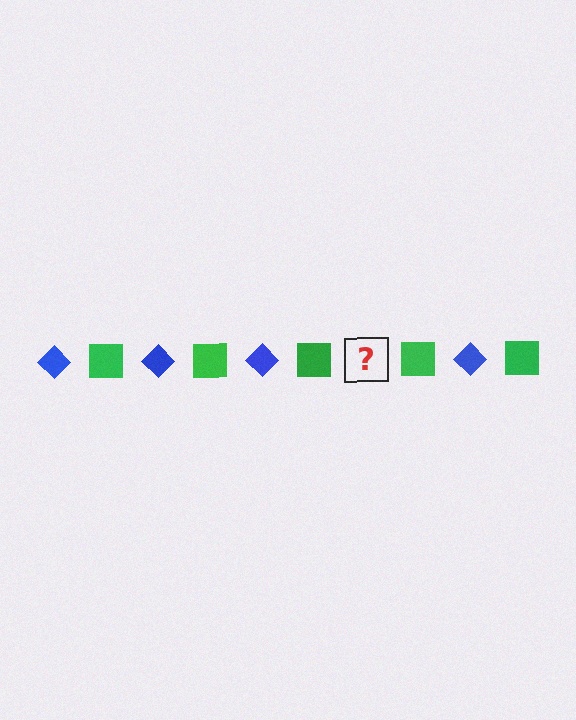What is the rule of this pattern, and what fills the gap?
The rule is that the pattern alternates between blue diamond and green square. The gap should be filled with a blue diamond.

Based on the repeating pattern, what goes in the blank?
The blank should be a blue diamond.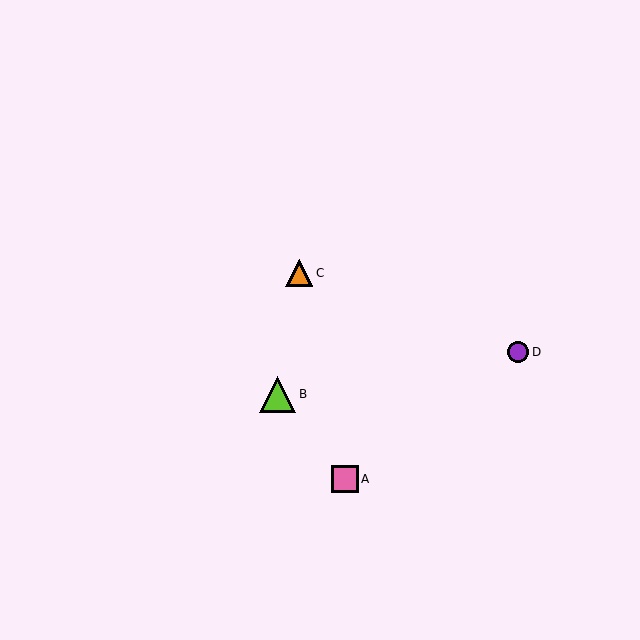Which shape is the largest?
The lime triangle (labeled B) is the largest.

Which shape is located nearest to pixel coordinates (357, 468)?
The pink square (labeled A) at (345, 479) is nearest to that location.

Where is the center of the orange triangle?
The center of the orange triangle is at (299, 273).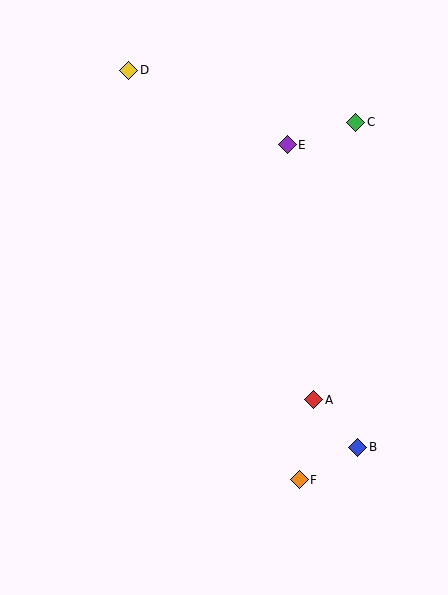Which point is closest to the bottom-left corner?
Point F is closest to the bottom-left corner.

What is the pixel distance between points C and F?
The distance between C and F is 362 pixels.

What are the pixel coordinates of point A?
Point A is at (314, 400).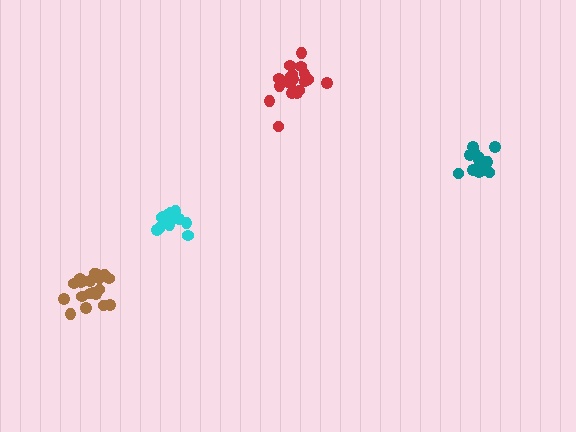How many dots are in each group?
Group 1: 19 dots, Group 2: 13 dots, Group 3: 18 dots, Group 4: 15 dots (65 total).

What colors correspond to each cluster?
The clusters are colored: brown, cyan, red, teal.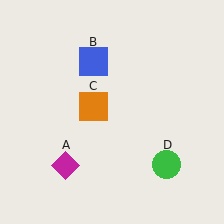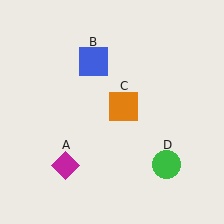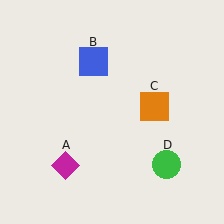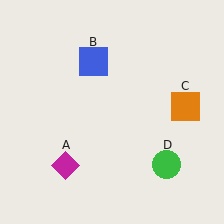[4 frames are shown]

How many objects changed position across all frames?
1 object changed position: orange square (object C).